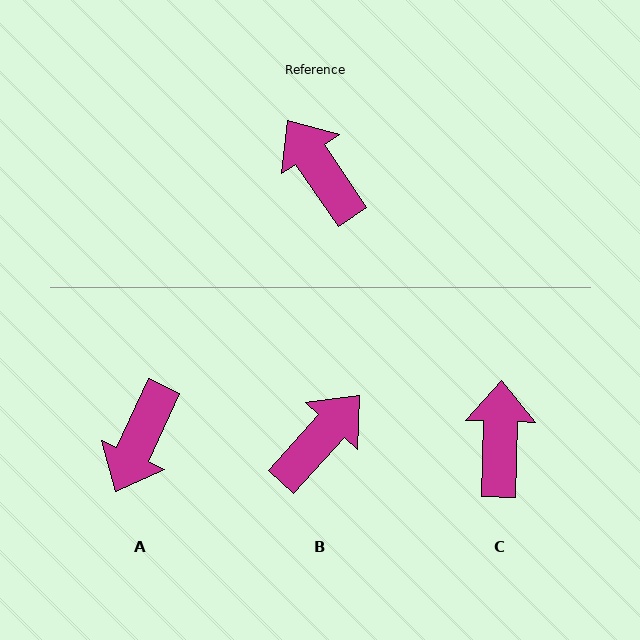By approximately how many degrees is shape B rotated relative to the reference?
Approximately 76 degrees clockwise.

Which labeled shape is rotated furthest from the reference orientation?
A, about 121 degrees away.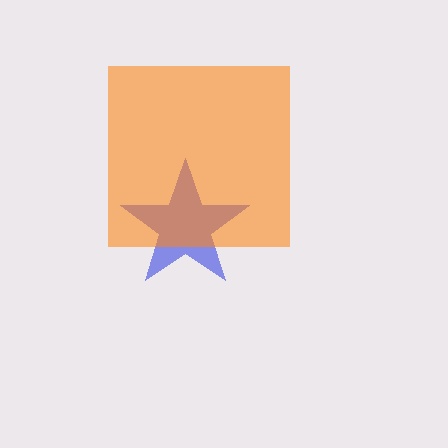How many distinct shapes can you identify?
There are 2 distinct shapes: a blue star, an orange square.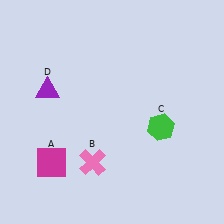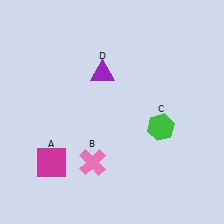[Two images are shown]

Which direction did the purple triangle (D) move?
The purple triangle (D) moved right.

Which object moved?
The purple triangle (D) moved right.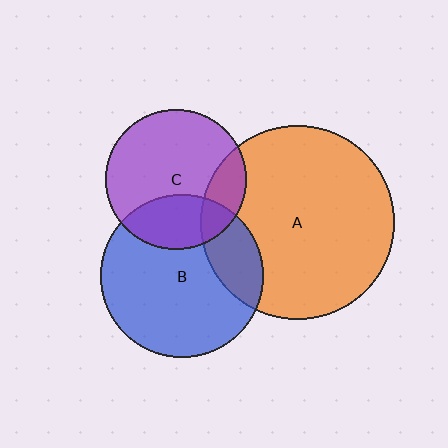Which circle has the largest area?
Circle A (orange).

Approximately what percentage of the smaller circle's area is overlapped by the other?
Approximately 30%.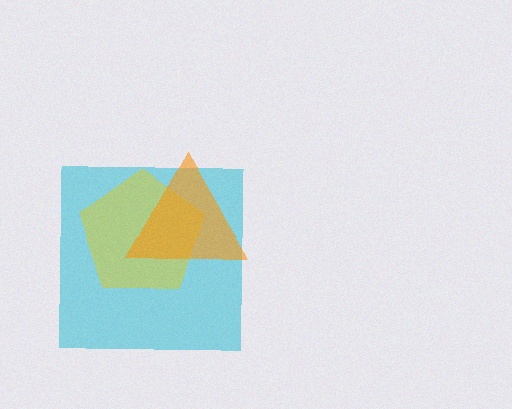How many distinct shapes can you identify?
There are 3 distinct shapes: a cyan square, a yellow pentagon, an orange triangle.